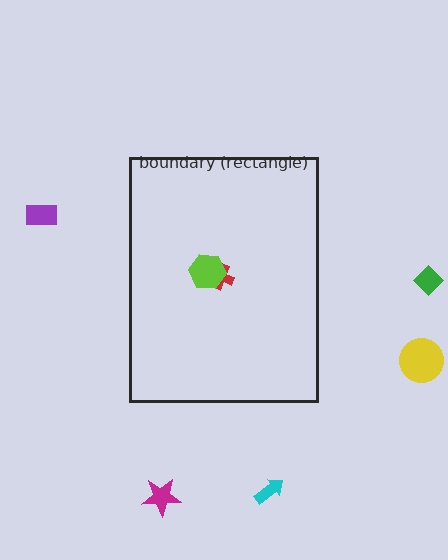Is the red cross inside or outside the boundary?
Inside.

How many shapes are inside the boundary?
2 inside, 5 outside.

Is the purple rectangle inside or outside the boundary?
Outside.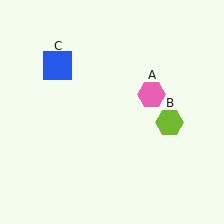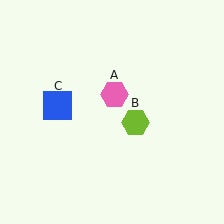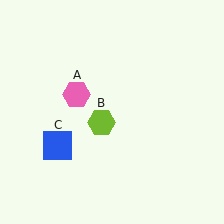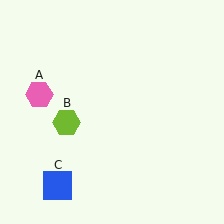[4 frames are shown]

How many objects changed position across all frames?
3 objects changed position: pink hexagon (object A), lime hexagon (object B), blue square (object C).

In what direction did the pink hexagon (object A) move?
The pink hexagon (object A) moved left.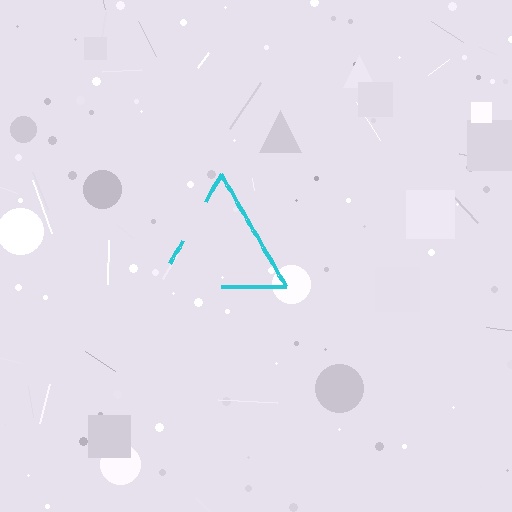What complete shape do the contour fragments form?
The contour fragments form a triangle.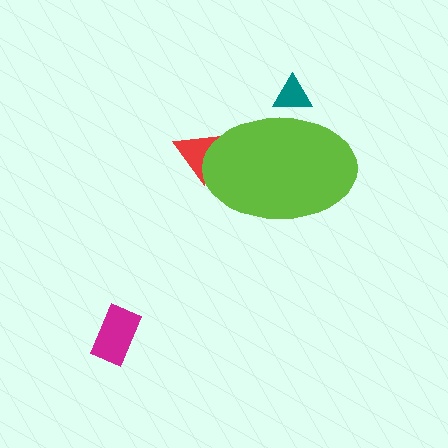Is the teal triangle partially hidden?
Yes, the teal triangle is partially hidden behind the lime ellipse.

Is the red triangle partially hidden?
Yes, the red triangle is partially hidden behind the lime ellipse.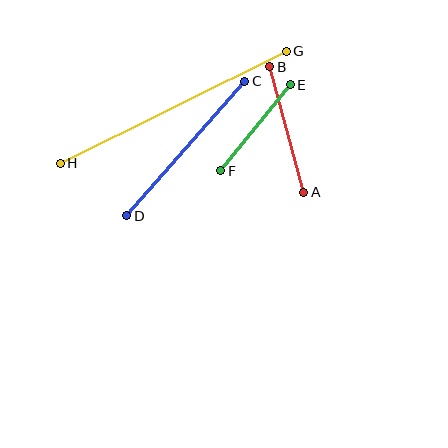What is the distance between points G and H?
The distance is approximately 252 pixels.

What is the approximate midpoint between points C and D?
The midpoint is at approximately (186, 148) pixels.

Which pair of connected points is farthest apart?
Points G and H are farthest apart.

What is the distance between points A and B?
The distance is approximately 130 pixels.